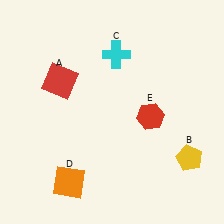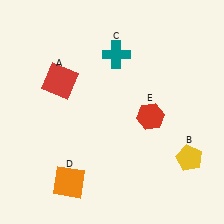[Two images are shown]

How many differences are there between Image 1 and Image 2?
There is 1 difference between the two images.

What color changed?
The cross (C) changed from cyan in Image 1 to teal in Image 2.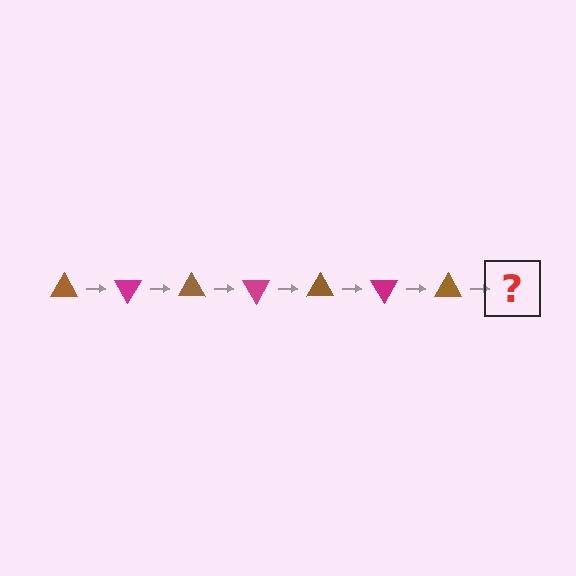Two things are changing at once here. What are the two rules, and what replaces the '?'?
The two rules are that it rotates 60 degrees each step and the color cycles through brown and magenta. The '?' should be a magenta triangle, rotated 420 degrees from the start.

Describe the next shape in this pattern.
It should be a magenta triangle, rotated 420 degrees from the start.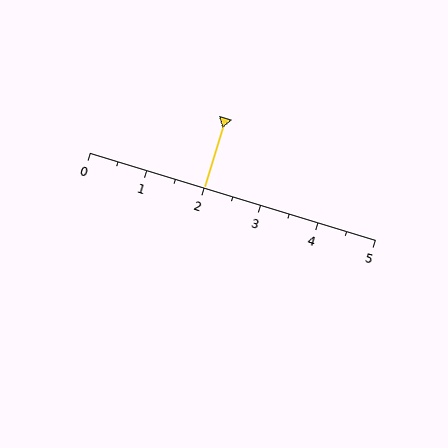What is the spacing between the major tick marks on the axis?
The major ticks are spaced 1 apart.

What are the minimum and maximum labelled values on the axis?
The axis runs from 0 to 5.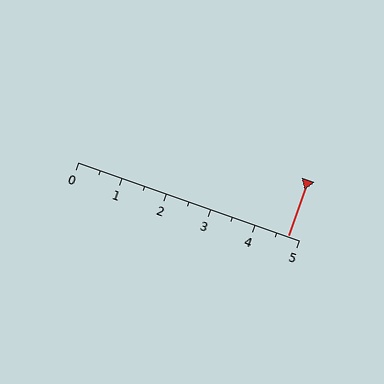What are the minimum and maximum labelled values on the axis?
The axis runs from 0 to 5.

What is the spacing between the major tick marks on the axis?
The major ticks are spaced 1 apart.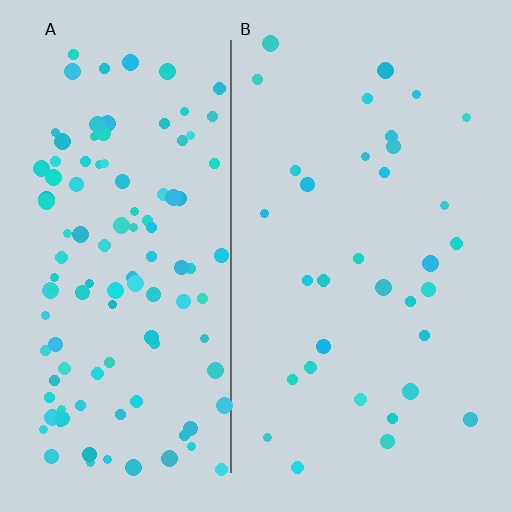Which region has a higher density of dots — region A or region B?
A (the left).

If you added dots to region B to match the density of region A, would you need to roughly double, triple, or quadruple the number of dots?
Approximately triple.